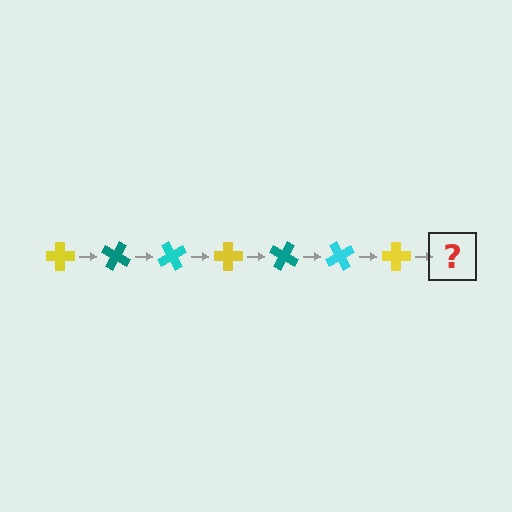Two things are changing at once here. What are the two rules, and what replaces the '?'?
The two rules are that it rotates 30 degrees each step and the color cycles through yellow, teal, and cyan. The '?' should be a teal cross, rotated 210 degrees from the start.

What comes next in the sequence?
The next element should be a teal cross, rotated 210 degrees from the start.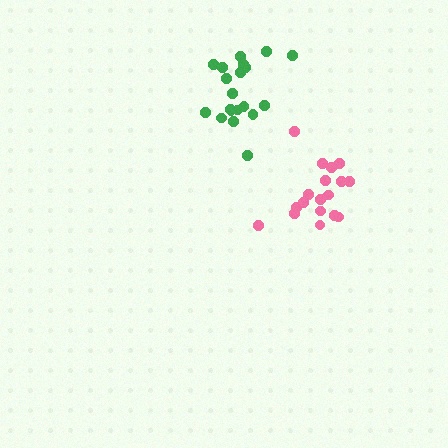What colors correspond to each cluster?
The clusters are colored: green, pink.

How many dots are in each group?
Group 1: 20 dots, Group 2: 18 dots (38 total).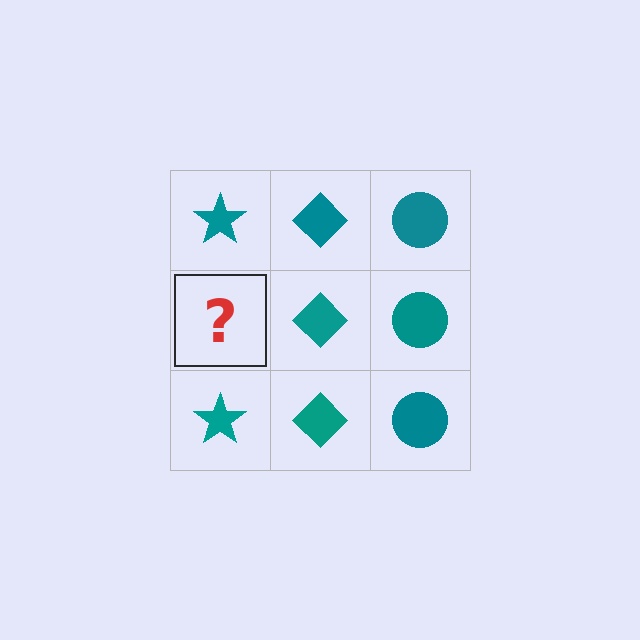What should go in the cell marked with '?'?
The missing cell should contain a teal star.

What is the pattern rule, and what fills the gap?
The rule is that each column has a consistent shape. The gap should be filled with a teal star.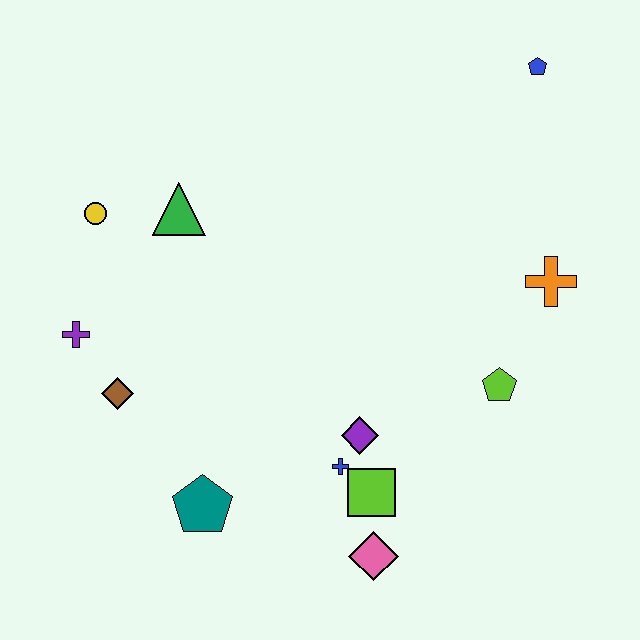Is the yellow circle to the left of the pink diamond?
Yes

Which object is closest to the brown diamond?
The purple cross is closest to the brown diamond.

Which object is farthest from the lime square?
The blue pentagon is farthest from the lime square.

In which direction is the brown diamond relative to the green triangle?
The brown diamond is below the green triangle.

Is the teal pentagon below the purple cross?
Yes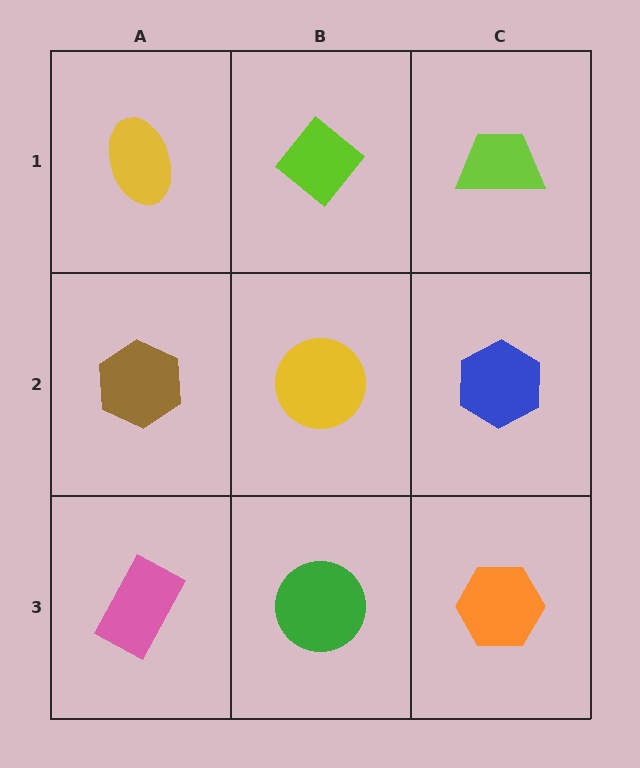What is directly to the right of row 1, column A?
A lime diamond.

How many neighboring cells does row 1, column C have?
2.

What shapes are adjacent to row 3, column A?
A brown hexagon (row 2, column A), a green circle (row 3, column B).